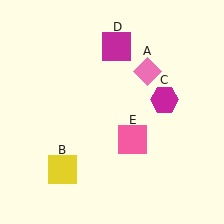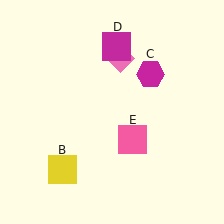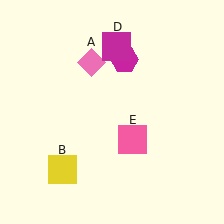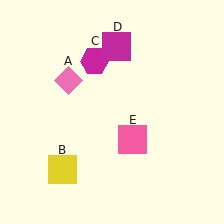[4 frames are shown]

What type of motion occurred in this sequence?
The pink diamond (object A), magenta hexagon (object C) rotated counterclockwise around the center of the scene.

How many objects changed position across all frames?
2 objects changed position: pink diamond (object A), magenta hexagon (object C).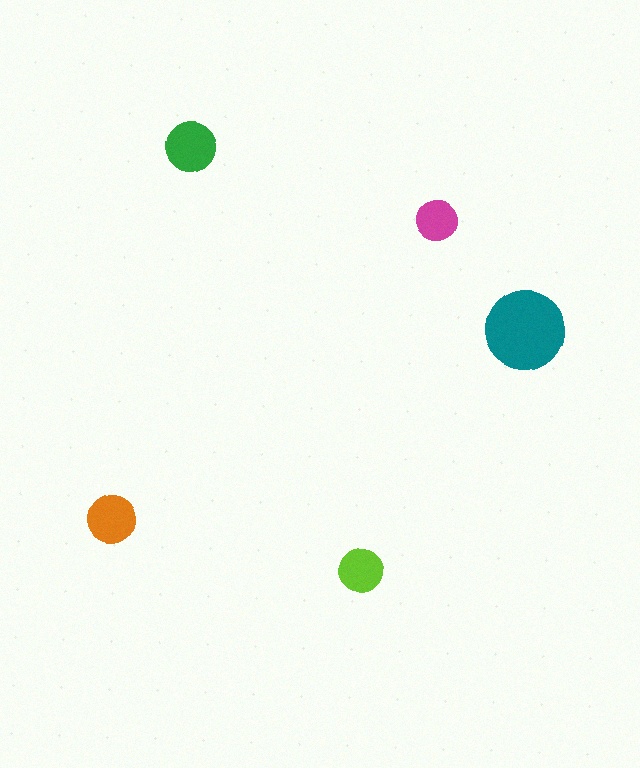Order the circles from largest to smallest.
the teal one, the green one, the orange one, the lime one, the magenta one.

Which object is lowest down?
The lime circle is bottommost.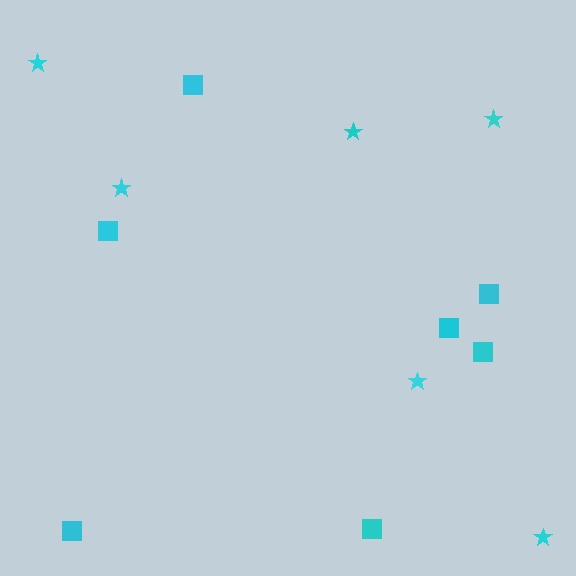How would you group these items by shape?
There are 2 groups: one group of squares (7) and one group of stars (6).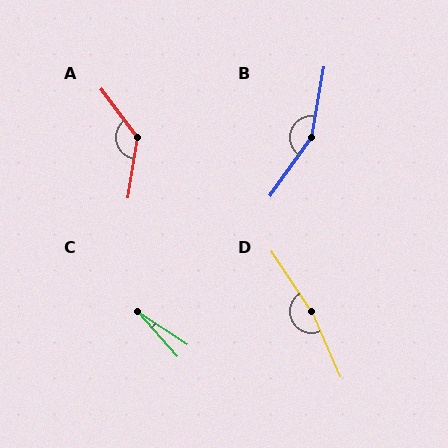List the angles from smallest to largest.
C (16°), A (134°), B (154°), D (170°).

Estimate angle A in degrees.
Approximately 134 degrees.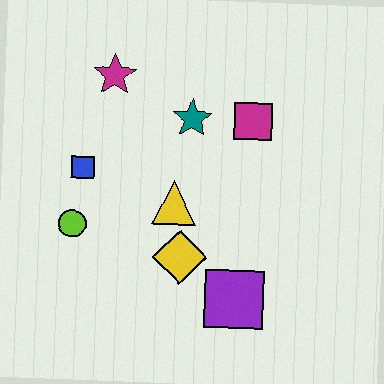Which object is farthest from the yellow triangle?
The magenta star is farthest from the yellow triangle.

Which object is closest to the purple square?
The yellow diamond is closest to the purple square.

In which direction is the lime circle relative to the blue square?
The lime circle is below the blue square.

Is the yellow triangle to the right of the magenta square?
No